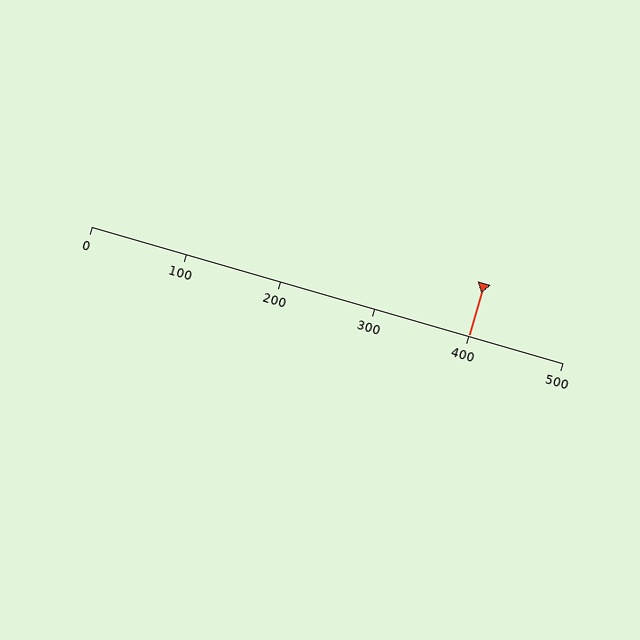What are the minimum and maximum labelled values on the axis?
The axis runs from 0 to 500.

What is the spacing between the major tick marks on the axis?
The major ticks are spaced 100 apart.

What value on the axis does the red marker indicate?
The marker indicates approximately 400.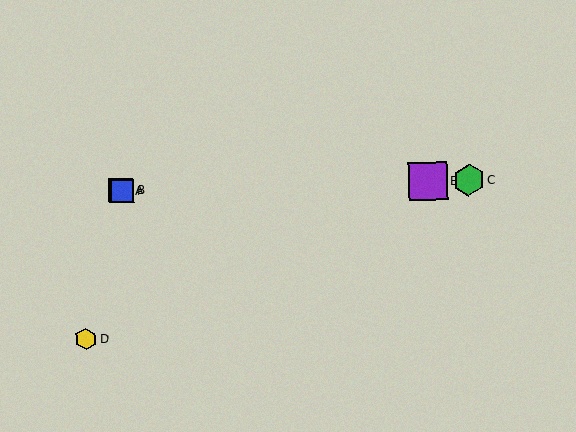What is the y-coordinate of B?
Object B is at y≈191.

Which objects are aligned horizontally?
Objects A, B, C, E are aligned horizontally.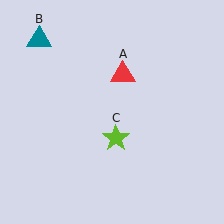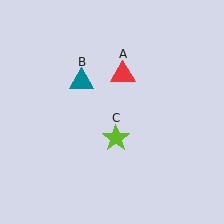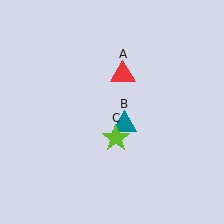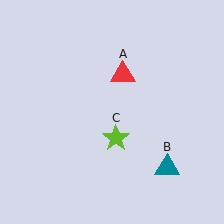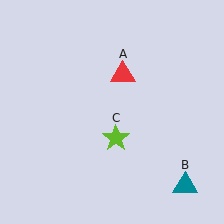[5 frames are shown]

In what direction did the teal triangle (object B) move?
The teal triangle (object B) moved down and to the right.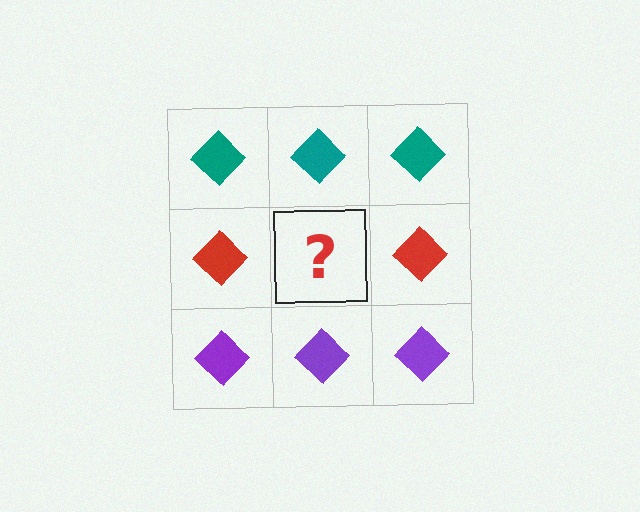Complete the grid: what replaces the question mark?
The question mark should be replaced with a red diamond.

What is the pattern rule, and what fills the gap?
The rule is that each row has a consistent color. The gap should be filled with a red diamond.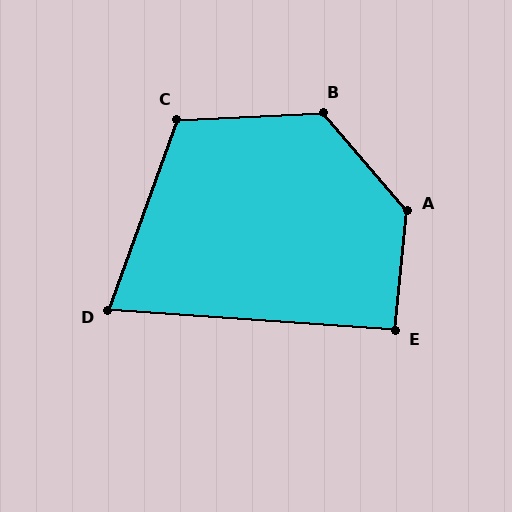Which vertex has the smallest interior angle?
D, at approximately 74 degrees.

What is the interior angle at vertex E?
Approximately 92 degrees (approximately right).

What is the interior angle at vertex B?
Approximately 128 degrees (obtuse).